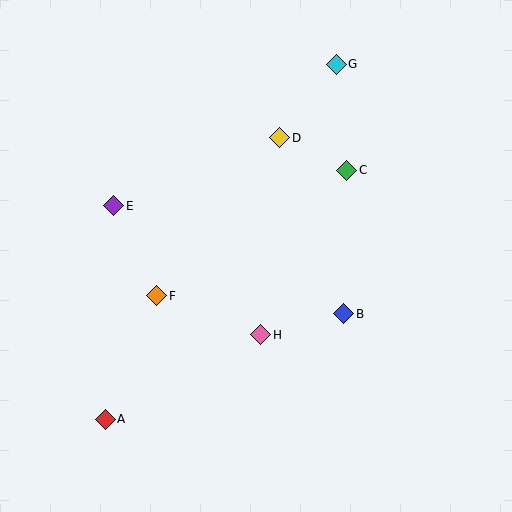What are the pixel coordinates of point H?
Point H is at (261, 335).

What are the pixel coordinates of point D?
Point D is at (280, 138).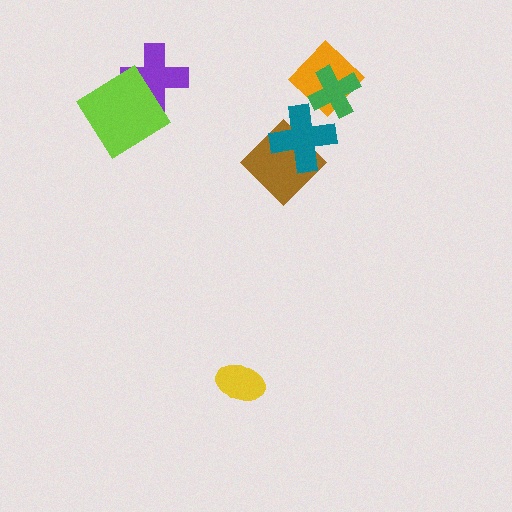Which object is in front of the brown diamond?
The teal cross is in front of the brown diamond.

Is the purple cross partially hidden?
Yes, it is partially covered by another shape.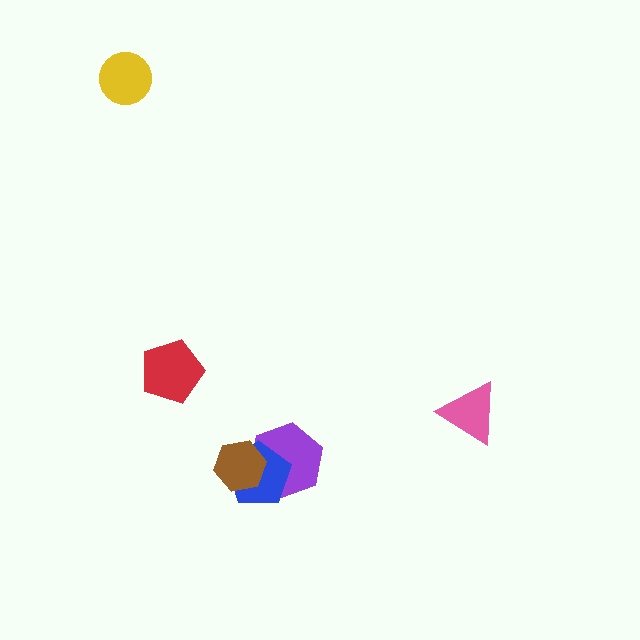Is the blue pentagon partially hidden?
Yes, it is partially covered by another shape.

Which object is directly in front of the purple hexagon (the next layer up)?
The blue pentagon is directly in front of the purple hexagon.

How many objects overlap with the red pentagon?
0 objects overlap with the red pentagon.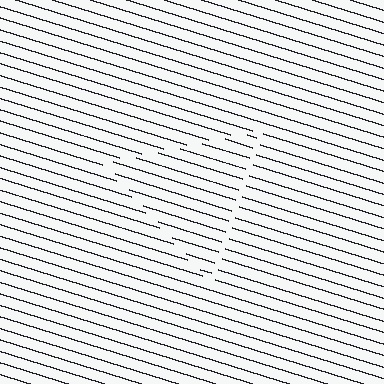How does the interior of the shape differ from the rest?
The interior of the shape contains the same grating, shifted by half a period — the contour is defined by the phase discontinuity where line-ends from the inner and outer gratings abut.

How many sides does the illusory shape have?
3 sides — the line-ends trace a triangle.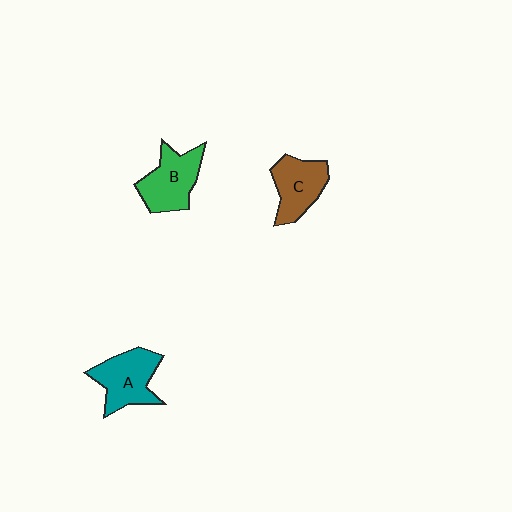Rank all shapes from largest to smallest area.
From largest to smallest: A (teal), B (green), C (brown).